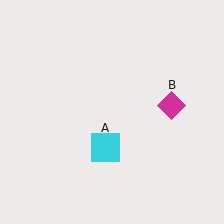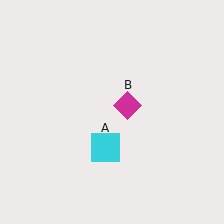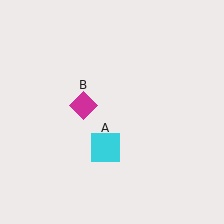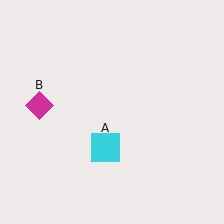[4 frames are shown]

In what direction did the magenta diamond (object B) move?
The magenta diamond (object B) moved left.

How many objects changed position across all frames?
1 object changed position: magenta diamond (object B).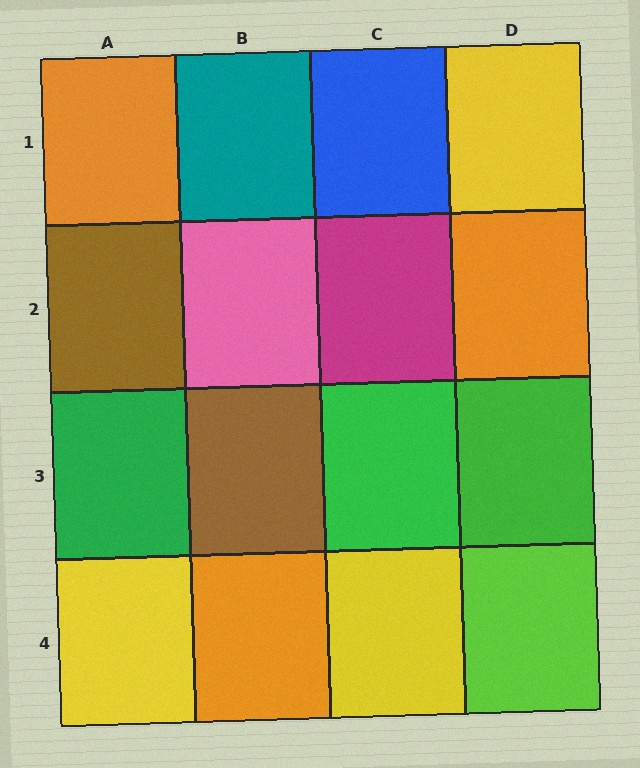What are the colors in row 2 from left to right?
Brown, pink, magenta, orange.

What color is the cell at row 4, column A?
Yellow.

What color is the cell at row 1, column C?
Blue.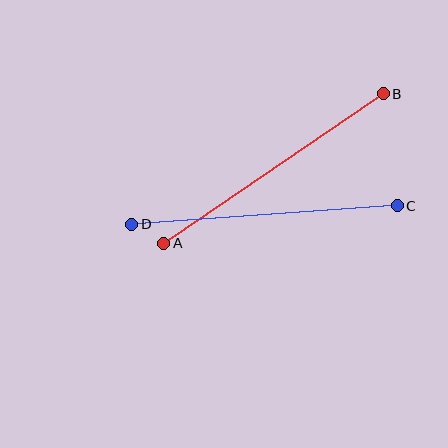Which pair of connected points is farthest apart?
Points C and D are farthest apart.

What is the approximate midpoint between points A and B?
The midpoint is at approximately (273, 169) pixels.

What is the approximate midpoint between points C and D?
The midpoint is at approximately (264, 215) pixels.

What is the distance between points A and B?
The distance is approximately 266 pixels.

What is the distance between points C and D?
The distance is approximately 266 pixels.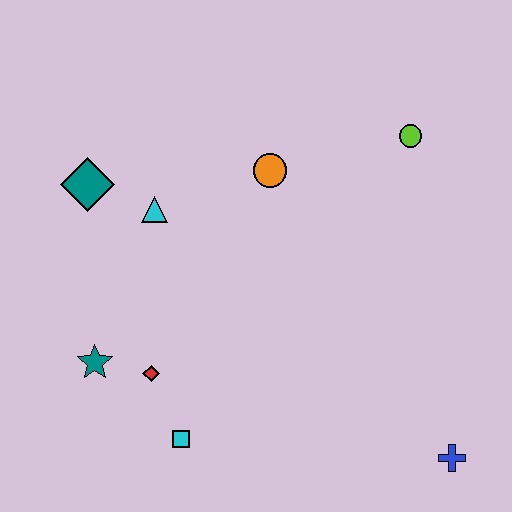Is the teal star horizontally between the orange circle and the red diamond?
No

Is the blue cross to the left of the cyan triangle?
No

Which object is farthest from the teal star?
The lime circle is farthest from the teal star.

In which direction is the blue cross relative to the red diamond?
The blue cross is to the right of the red diamond.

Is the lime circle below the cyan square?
No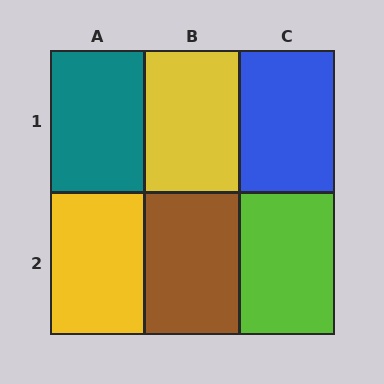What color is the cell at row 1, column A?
Teal.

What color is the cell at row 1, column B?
Yellow.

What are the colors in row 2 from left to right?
Yellow, brown, lime.